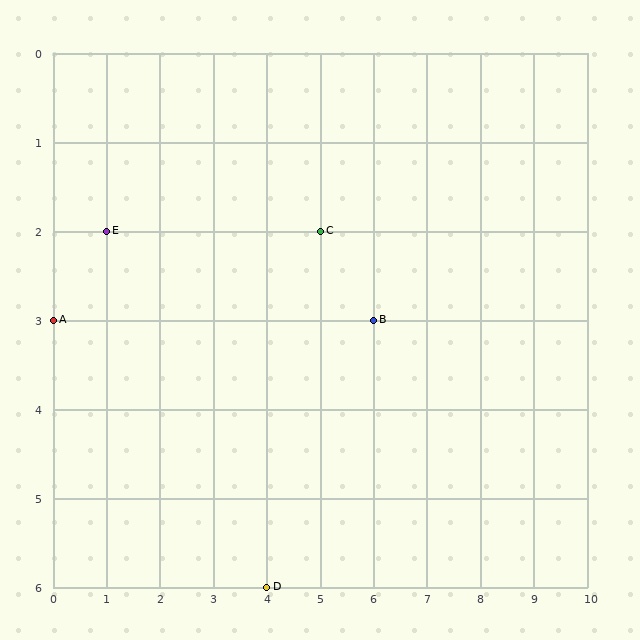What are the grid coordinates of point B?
Point B is at grid coordinates (6, 3).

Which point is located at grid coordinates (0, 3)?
Point A is at (0, 3).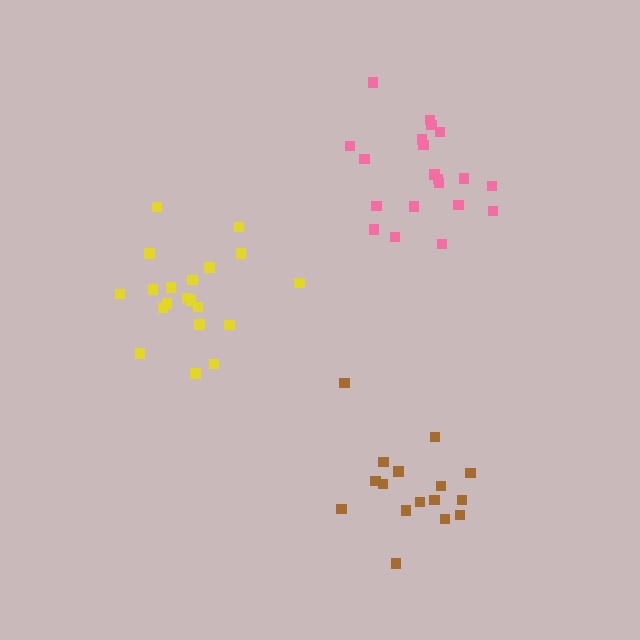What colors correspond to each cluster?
The clusters are colored: pink, brown, yellow.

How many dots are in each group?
Group 1: 20 dots, Group 2: 16 dots, Group 3: 20 dots (56 total).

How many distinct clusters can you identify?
There are 3 distinct clusters.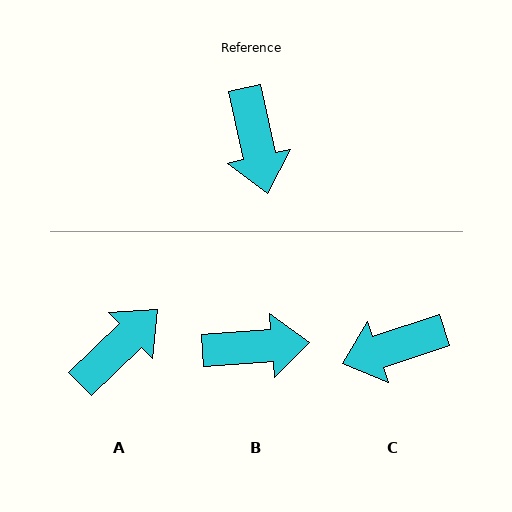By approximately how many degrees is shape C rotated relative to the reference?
Approximately 84 degrees clockwise.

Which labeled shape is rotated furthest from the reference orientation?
A, about 121 degrees away.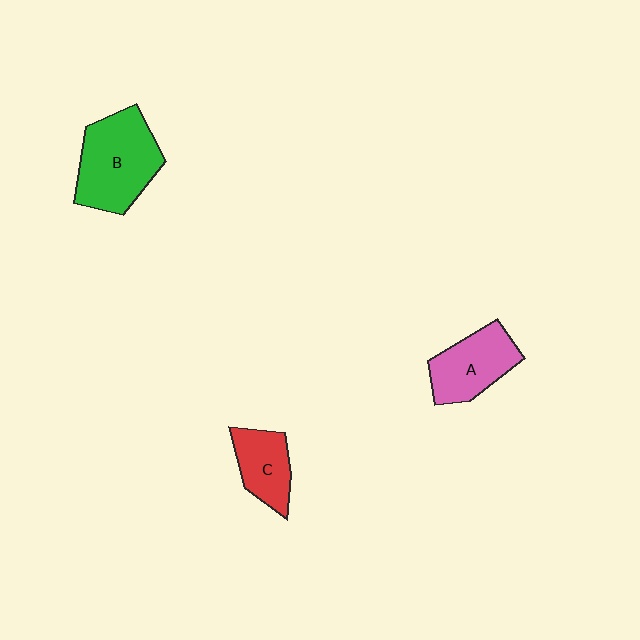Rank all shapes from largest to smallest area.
From largest to smallest: B (green), A (pink), C (red).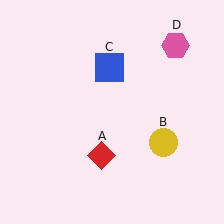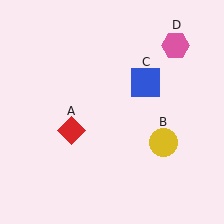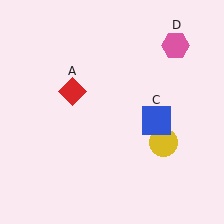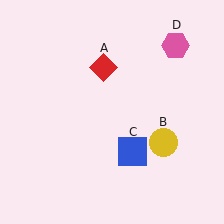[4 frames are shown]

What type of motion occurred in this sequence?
The red diamond (object A), blue square (object C) rotated clockwise around the center of the scene.